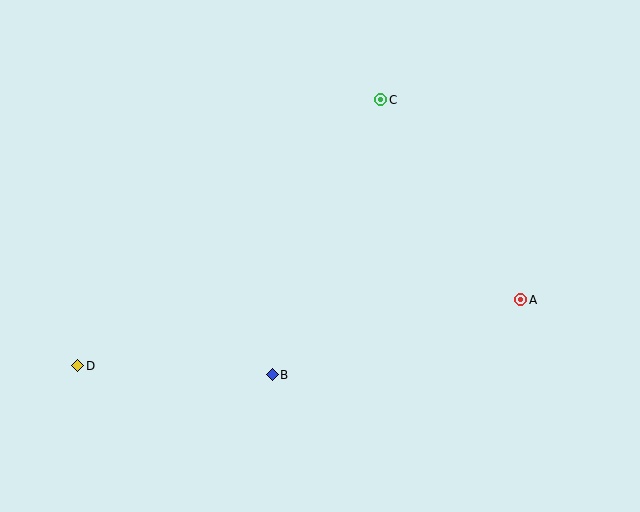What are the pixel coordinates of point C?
Point C is at (381, 100).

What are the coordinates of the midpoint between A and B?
The midpoint between A and B is at (396, 337).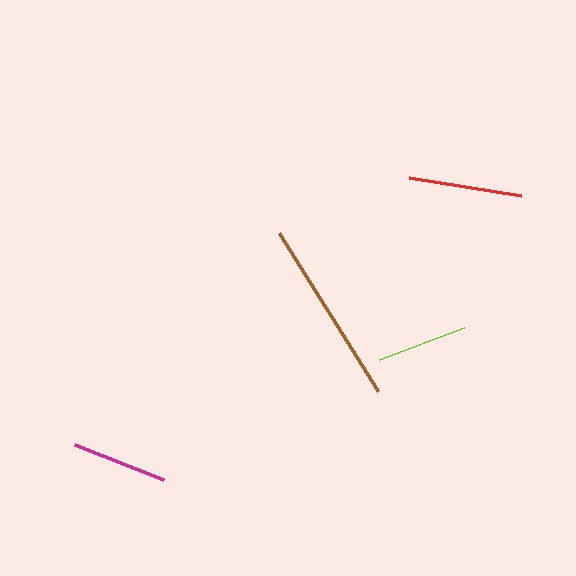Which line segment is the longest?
The brown line is the longest at approximately 187 pixels.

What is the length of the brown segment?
The brown segment is approximately 187 pixels long.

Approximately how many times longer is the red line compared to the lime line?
The red line is approximately 1.2 times the length of the lime line.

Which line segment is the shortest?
The lime line is the shortest at approximately 91 pixels.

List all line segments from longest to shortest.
From longest to shortest: brown, red, magenta, lime.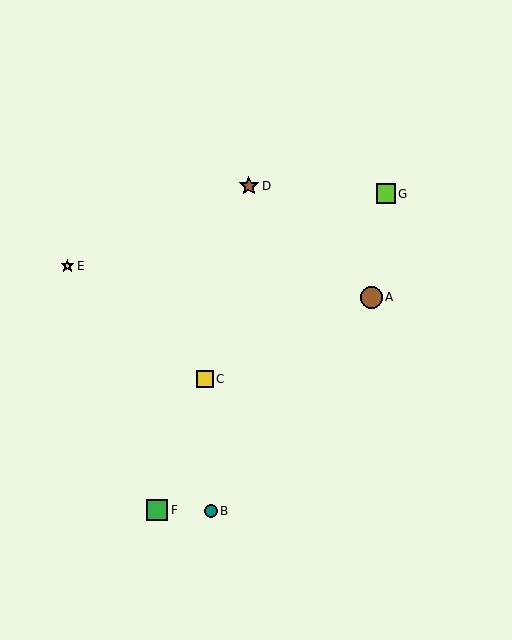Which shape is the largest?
The brown circle (labeled A) is the largest.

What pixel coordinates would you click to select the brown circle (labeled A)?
Click at (371, 297) to select the brown circle A.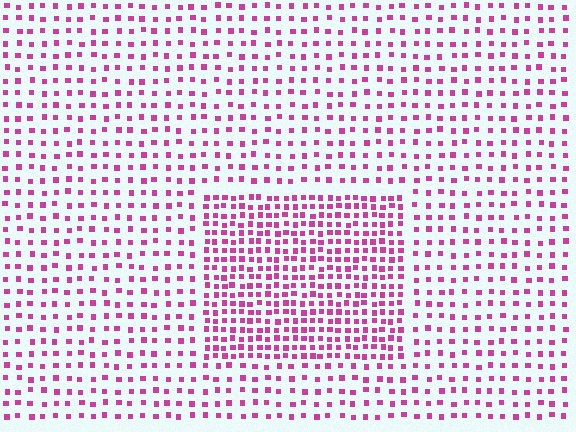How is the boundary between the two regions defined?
The boundary is defined by a change in element density (approximately 2.0x ratio). All elements are the same color, size, and shape.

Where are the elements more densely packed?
The elements are more densely packed inside the rectangle boundary.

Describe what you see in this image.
The image contains small magenta elements arranged at two different densities. A rectangle-shaped region is visible where the elements are more densely packed than the surrounding area.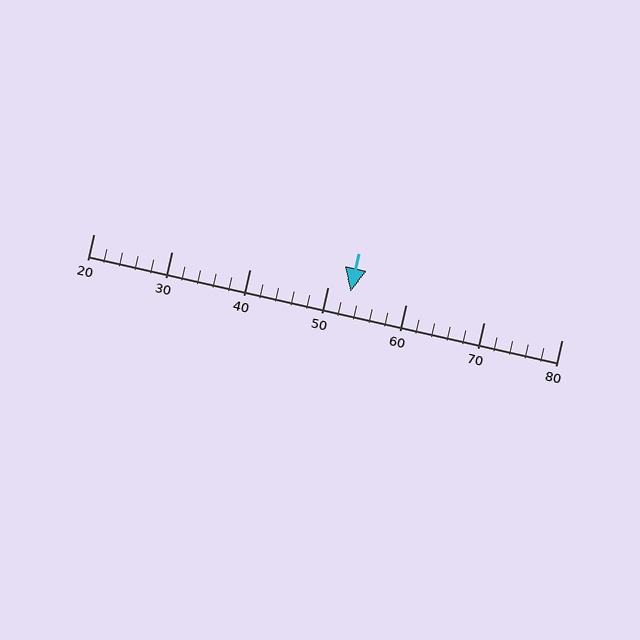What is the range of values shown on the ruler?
The ruler shows values from 20 to 80.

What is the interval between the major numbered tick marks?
The major tick marks are spaced 10 units apart.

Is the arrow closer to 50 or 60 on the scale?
The arrow is closer to 50.